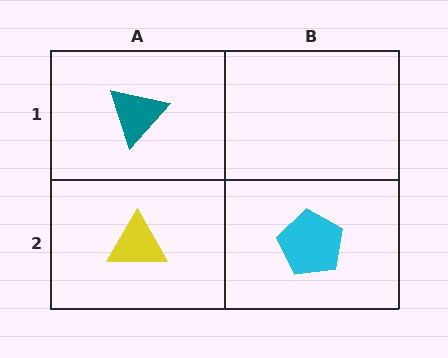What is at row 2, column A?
A yellow triangle.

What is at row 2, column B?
A cyan pentagon.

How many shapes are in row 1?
1 shape.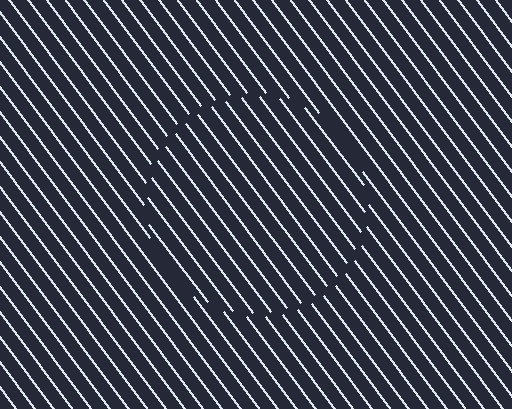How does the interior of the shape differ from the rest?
The interior of the shape contains the same grating, shifted by half a period — the contour is defined by the phase discontinuity where line-ends from the inner and outer gratings abut.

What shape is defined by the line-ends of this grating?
An illusory circle. The interior of the shape contains the same grating, shifted by half a period — the contour is defined by the phase discontinuity where line-ends from the inner and outer gratings abut.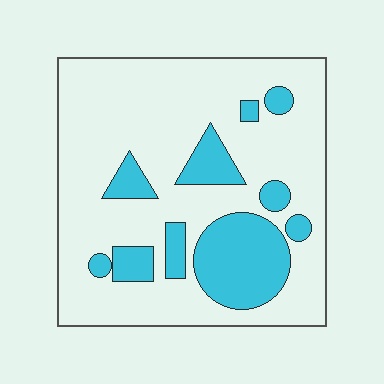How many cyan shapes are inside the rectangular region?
10.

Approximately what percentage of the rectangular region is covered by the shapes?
Approximately 25%.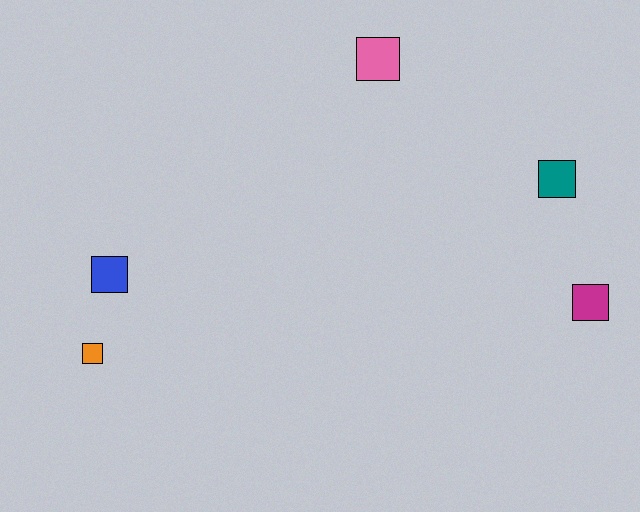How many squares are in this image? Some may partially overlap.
There are 5 squares.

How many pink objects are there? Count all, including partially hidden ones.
There is 1 pink object.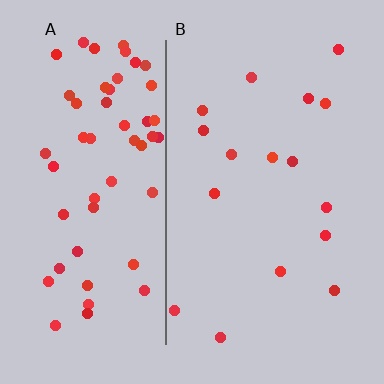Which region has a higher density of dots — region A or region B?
A (the left).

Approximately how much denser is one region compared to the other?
Approximately 3.5× — region A over region B.